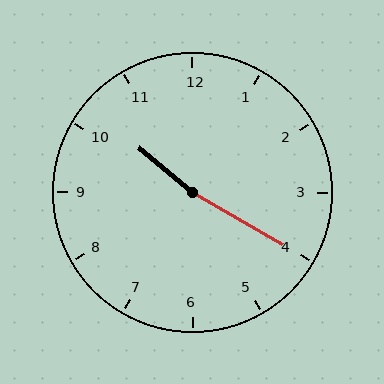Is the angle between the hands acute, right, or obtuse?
It is obtuse.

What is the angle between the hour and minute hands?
Approximately 170 degrees.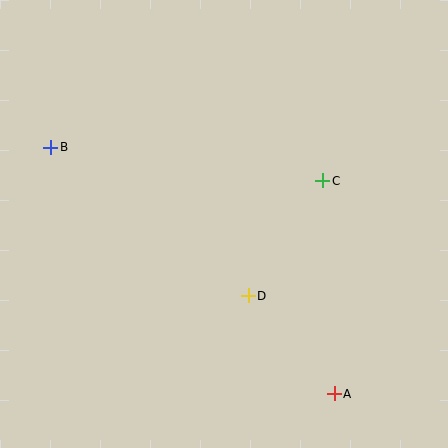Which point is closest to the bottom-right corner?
Point A is closest to the bottom-right corner.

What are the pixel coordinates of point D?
Point D is at (248, 296).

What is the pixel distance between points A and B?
The distance between A and B is 376 pixels.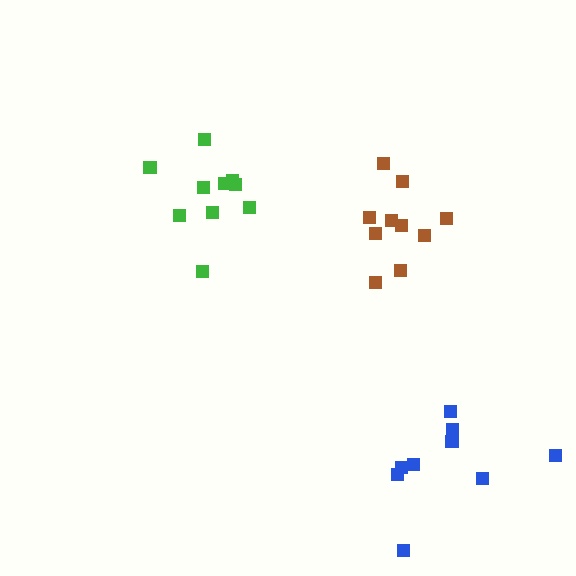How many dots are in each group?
Group 1: 9 dots, Group 2: 10 dots, Group 3: 10 dots (29 total).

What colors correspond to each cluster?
The clusters are colored: blue, green, brown.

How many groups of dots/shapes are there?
There are 3 groups.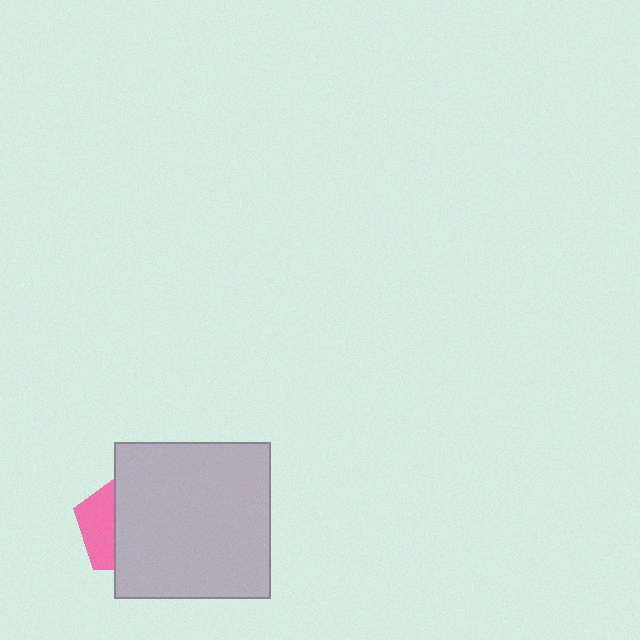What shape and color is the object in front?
The object in front is a light gray square.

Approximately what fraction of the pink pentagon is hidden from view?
Roughly 66% of the pink pentagon is hidden behind the light gray square.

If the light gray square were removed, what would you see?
You would see the complete pink pentagon.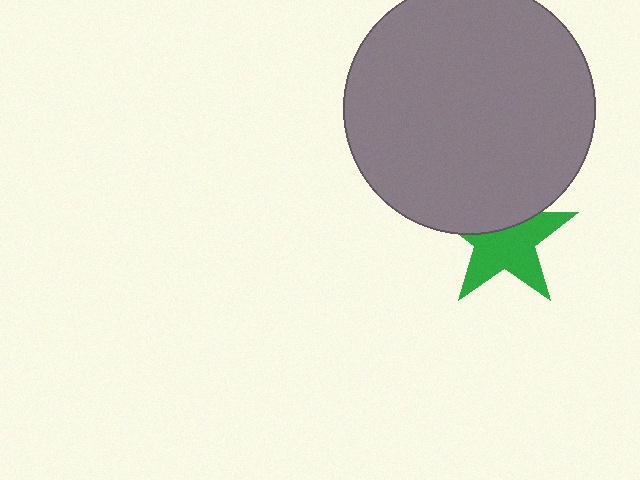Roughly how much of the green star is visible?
About half of it is visible (roughly 63%).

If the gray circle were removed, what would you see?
You would see the complete green star.